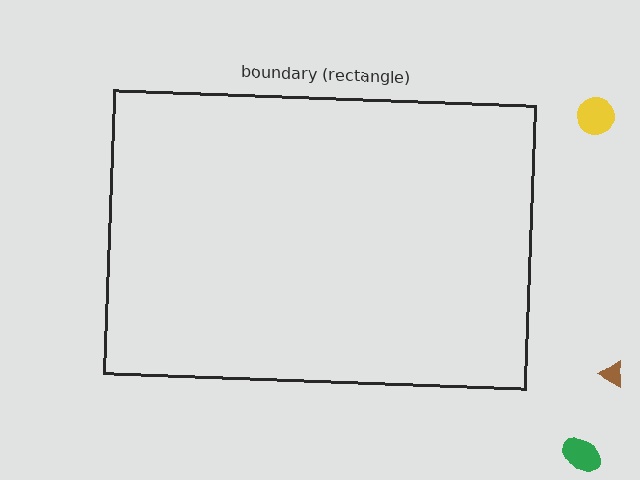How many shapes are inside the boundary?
0 inside, 3 outside.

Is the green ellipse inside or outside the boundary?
Outside.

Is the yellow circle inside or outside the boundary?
Outside.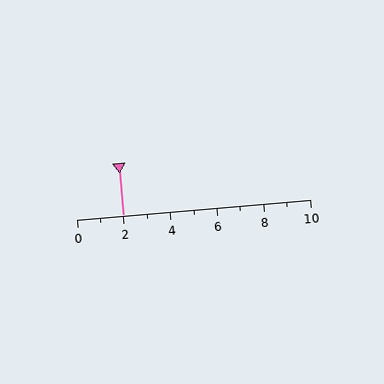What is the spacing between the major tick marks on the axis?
The major ticks are spaced 2 apart.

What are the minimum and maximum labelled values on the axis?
The axis runs from 0 to 10.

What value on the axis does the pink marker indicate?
The marker indicates approximately 2.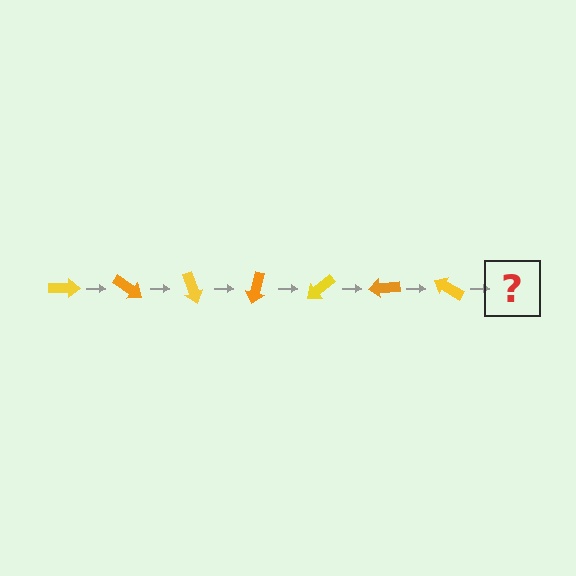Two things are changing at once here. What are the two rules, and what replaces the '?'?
The two rules are that it rotates 35 degrees each step and the color cycles through yellow and orange. The '?' should be an orange arrow, rotated 245 degrees from the start.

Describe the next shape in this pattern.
It should be an orange arrow, rotated 245 degrees from the start.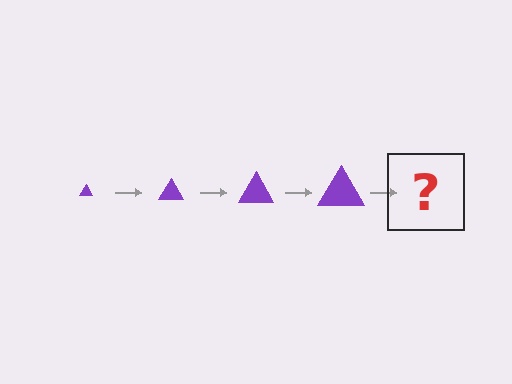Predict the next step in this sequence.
The next step is a purple triangle, larger than the previous one.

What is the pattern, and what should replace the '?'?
The pattern is that the triangle gets progressively larger each step. The '?' should be a purple triangle, larger than the previous one.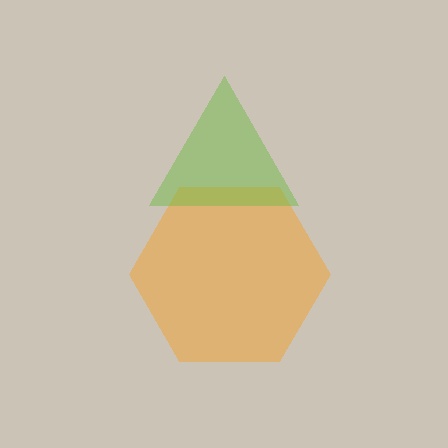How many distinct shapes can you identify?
There are 2 distinct shapes: an orange hexagon, a lime triangle.